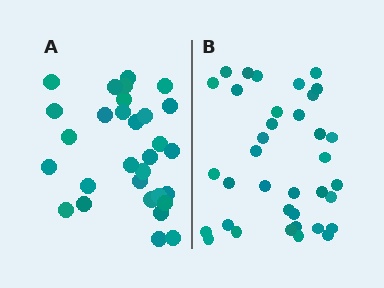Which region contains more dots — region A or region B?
Region B (the right region) has more dots.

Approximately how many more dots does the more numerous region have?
Region B has about 6 more dots than region A.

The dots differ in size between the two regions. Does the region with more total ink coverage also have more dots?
No. Region A has more total ink coverage because its dots are larger, but region B actually contains more individual dots. Total area can be misleading — the number of items is what matters here.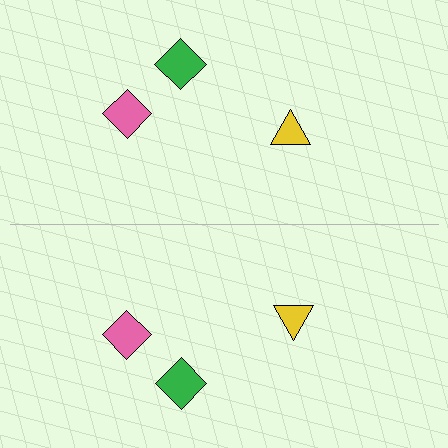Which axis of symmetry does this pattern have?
The pattern has a horizontal axis of symmetry running through the center of the image.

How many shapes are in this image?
There are 6 shapes in this image.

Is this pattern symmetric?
Yes, this pattern has bilateral (reflection) symmetry.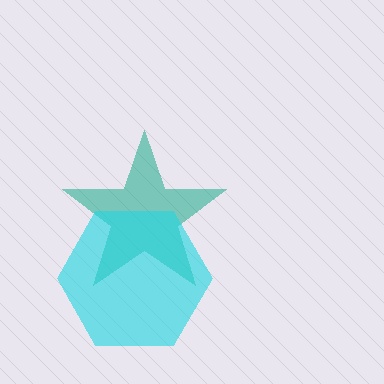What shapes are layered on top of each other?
The layered shapes are: a teal star, a cyan hexagon.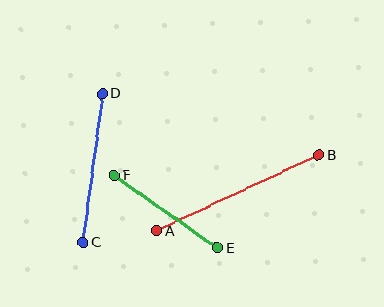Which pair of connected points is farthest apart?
Points A and B are farthest apart.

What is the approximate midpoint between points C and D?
The midpoint is at approximately (93, 168) pixels.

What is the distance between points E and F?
The distance is approximately 126 pixels.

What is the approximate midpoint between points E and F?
The midpoint is at approximately (166, 212) pixels.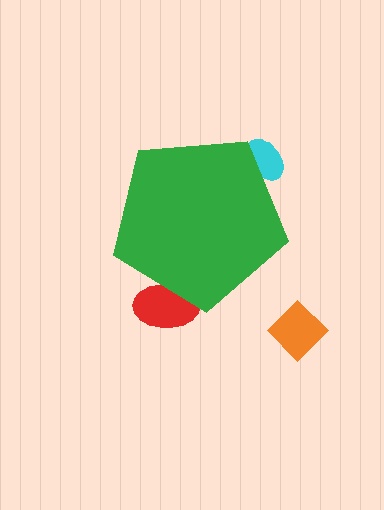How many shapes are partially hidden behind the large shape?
2 shapes are partially hidden.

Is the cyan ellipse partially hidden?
Yes, the cyan ellipse is partially hidden behind the green pentagon.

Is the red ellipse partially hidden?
Yes, the red ellipse is partially hidden behind the green pentagon.